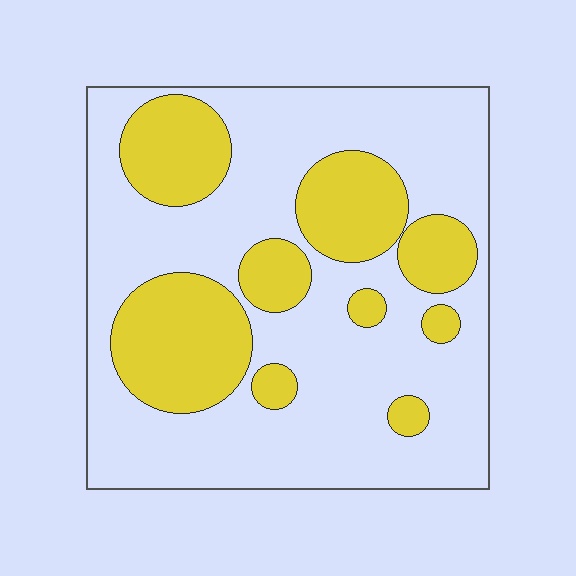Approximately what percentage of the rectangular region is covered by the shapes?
Approximately 30%.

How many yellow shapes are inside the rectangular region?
9.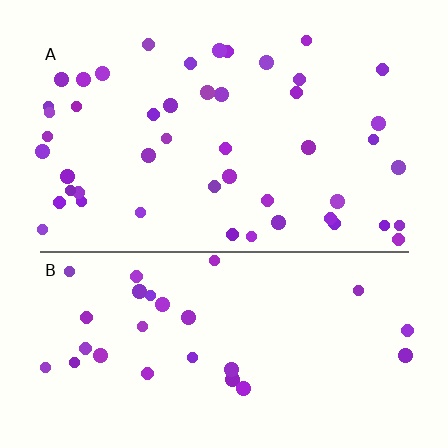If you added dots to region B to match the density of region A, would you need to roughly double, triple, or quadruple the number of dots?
Approximately double.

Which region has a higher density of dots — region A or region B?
A (the top).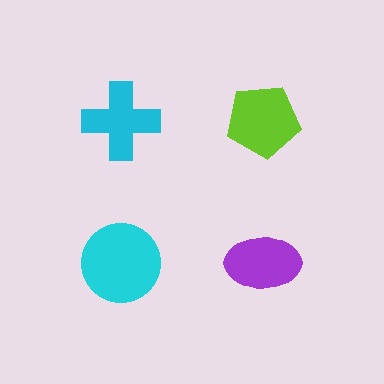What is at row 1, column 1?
A cyan cross.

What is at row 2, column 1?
A cyan circle.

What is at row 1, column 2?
A lime pentagon.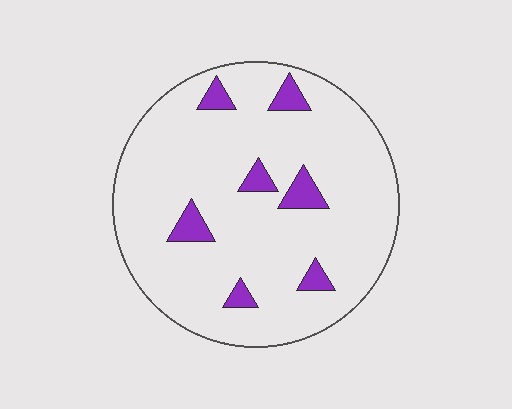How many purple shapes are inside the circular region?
7.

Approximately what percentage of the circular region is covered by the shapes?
Approximately 10%.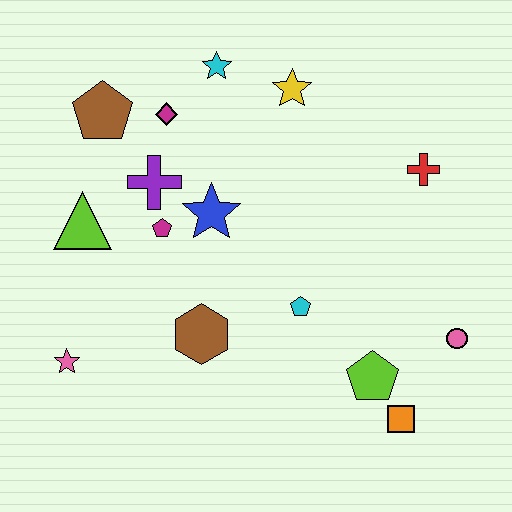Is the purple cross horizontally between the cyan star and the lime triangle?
Yes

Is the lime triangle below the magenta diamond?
Yes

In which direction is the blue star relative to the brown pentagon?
The blue star is to the right of the brown pentagon.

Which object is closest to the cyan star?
The magenta diamond is closest to the cyan star.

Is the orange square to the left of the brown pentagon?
No